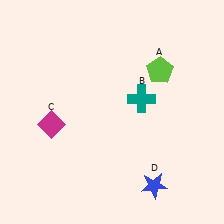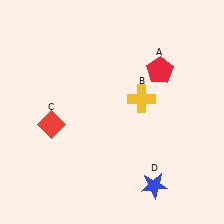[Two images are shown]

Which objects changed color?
A changed from lime to red. B changed from teal to yellow. C changed from magenta to red.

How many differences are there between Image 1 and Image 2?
There are 3 differences between the two images.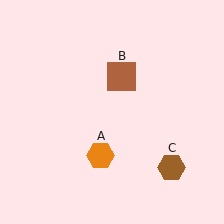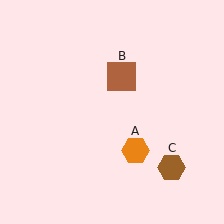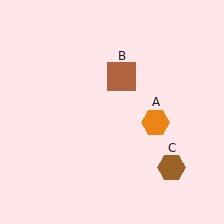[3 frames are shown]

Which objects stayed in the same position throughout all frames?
Brown square (object B) and brown hexagon (object C) remained stationary.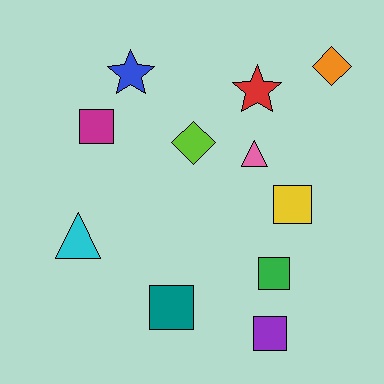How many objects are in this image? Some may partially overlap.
There are 11 objects.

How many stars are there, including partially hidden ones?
There are 2 stars.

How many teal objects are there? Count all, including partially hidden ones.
There is 1 teal object.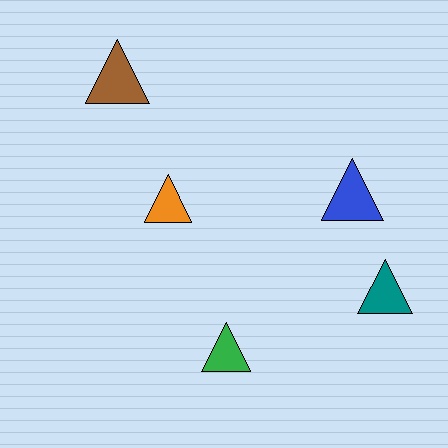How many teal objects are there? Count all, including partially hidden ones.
There is 1 teal object.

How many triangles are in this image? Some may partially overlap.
There are 5 triangles.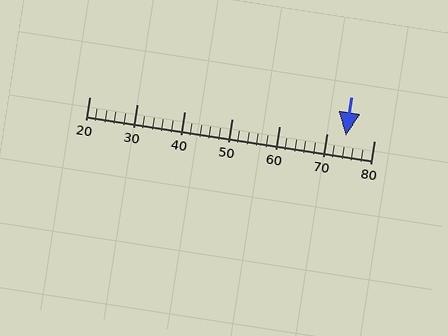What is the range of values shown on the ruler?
The ruler shows values from 20 to 80.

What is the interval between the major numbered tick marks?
The major tick marks are spaced 10 units apart.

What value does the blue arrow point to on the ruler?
The blue arrow points to approximately 74.